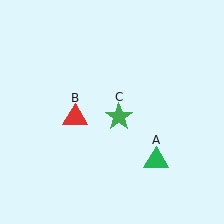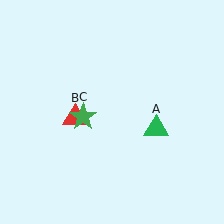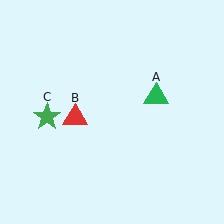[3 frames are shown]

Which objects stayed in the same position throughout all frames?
Red triangle (object B) remained stationary.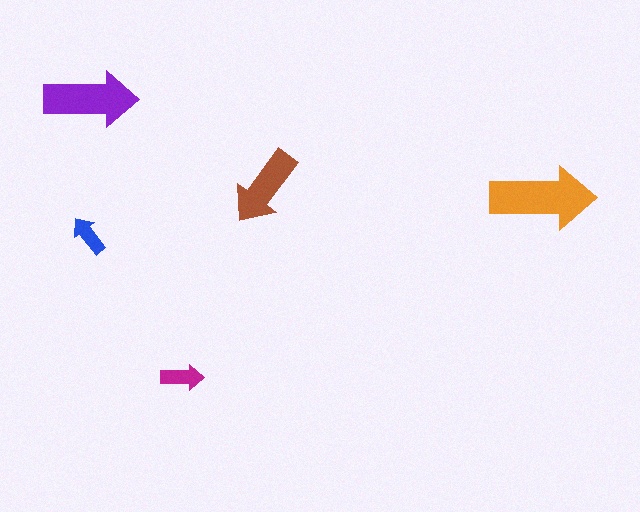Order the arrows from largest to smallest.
the orange one, the purple one, the brown one, the magenta one, the blue one.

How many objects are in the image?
There are 5 objects in the image.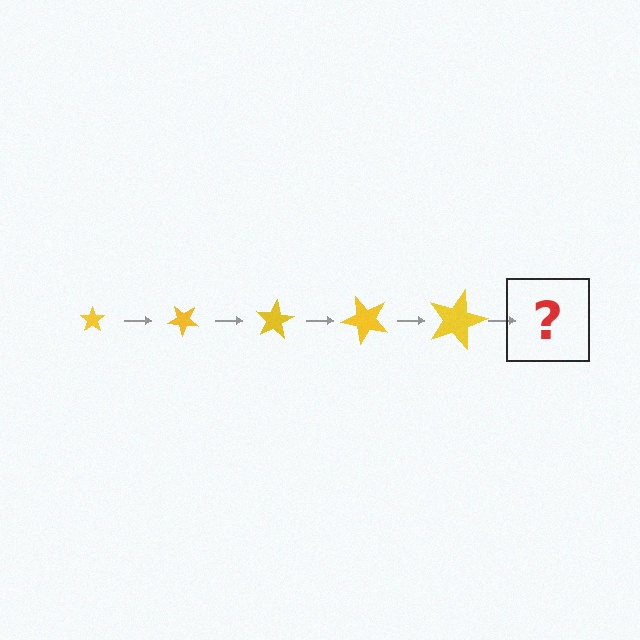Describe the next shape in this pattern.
It should be a star, larger than the previous one and rotated 200 degrees from the start.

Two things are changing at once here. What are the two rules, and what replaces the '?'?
The two rules are that the star grows larger each step and it rotates 40 degrees each step. The '?' should be a star, larger than the previous one and rotated 200 degrees from the start.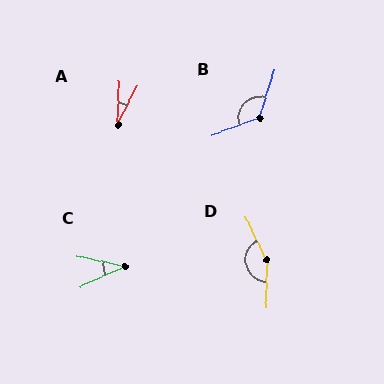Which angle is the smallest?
A, at approximately 25 degrees.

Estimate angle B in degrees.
Approximately 129 degrees.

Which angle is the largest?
D, at approximately 152 degrees.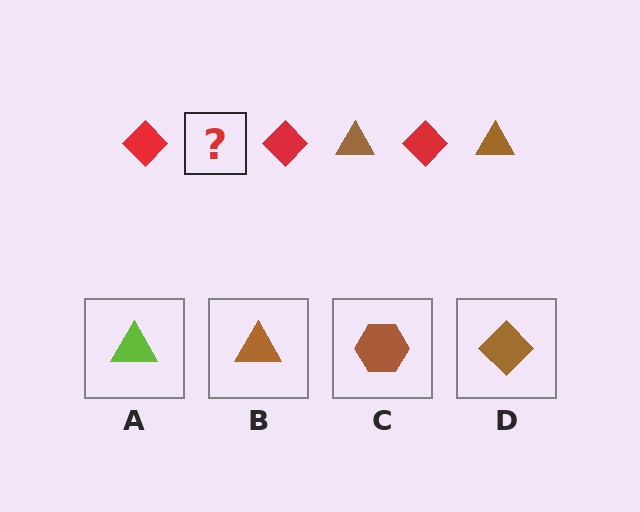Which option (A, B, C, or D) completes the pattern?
B.